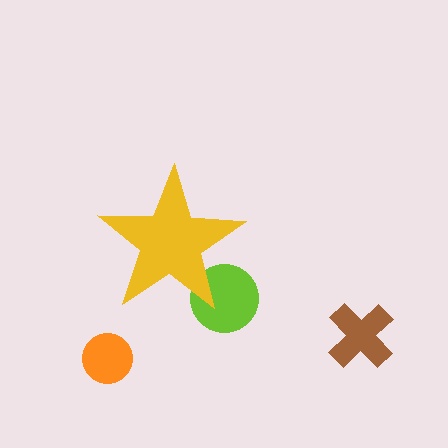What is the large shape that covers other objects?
A yellow star.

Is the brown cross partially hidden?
No, the brown cross is fully visible.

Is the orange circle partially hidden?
No, the orange circle is fully visible.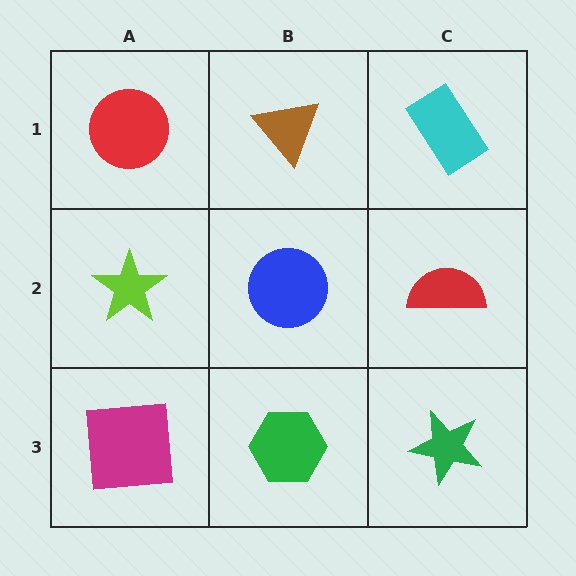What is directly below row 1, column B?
A blue circle.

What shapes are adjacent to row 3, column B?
A blue circle (row 2, column B), a magenta square (row 3, column A), a green star (row 3, column C).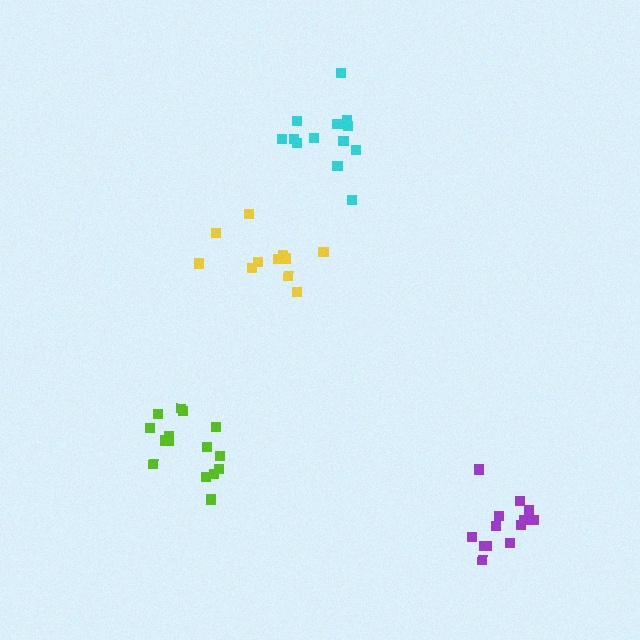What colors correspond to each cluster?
The clusters are colored: yellow, purple, lime, cyan.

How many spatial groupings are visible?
There are 4 spatial groupings.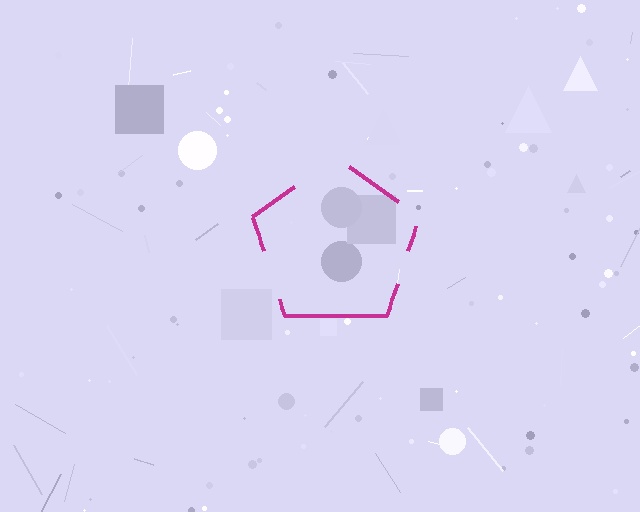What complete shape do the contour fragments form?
The contour fragments form a pentagon.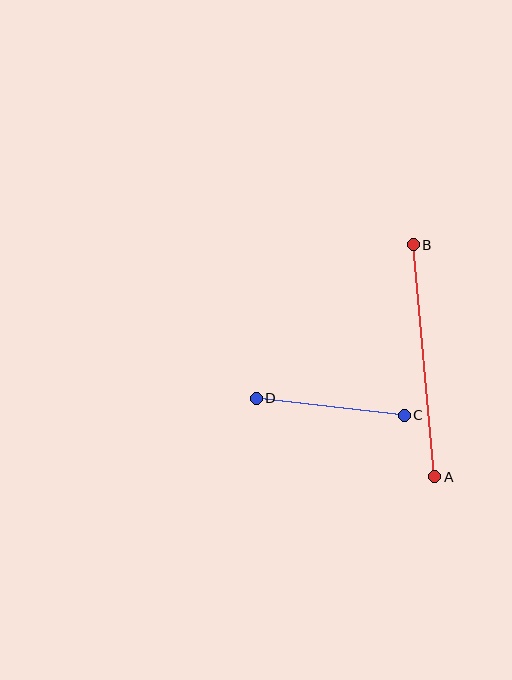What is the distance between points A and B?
The distance is approximately 233 pixels.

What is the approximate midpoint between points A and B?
The midpoint is at approximately (424, 361) pixels.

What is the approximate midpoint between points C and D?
The midpoint is at approximately (330, 407) pixels.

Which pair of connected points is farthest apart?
Points A and B are farthest apart.